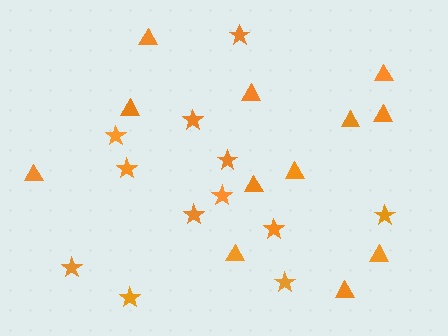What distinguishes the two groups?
There are 2 groups: one group of triangles (12) and one group of stars (12).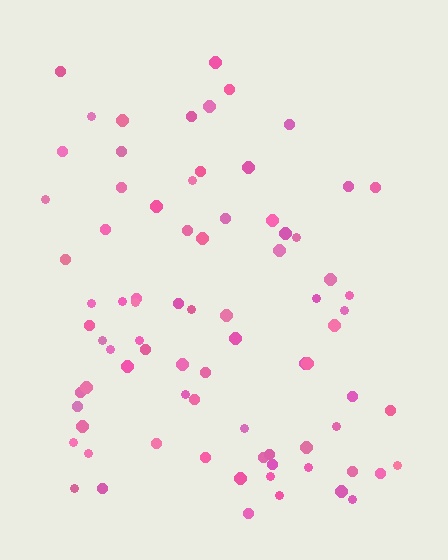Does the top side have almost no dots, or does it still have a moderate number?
Still a moderate number, just noticeably fewer than the bottom.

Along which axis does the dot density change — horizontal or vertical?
Vertical.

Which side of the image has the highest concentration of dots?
The bottom.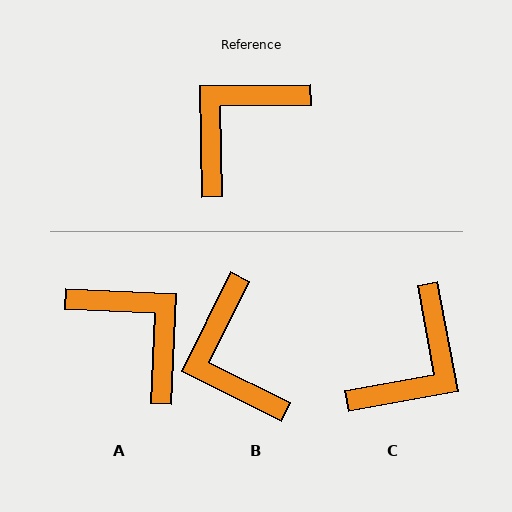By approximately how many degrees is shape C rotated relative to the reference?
Approximately 170 degrees clockwise.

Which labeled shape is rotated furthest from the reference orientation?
C, about 170 degrees away.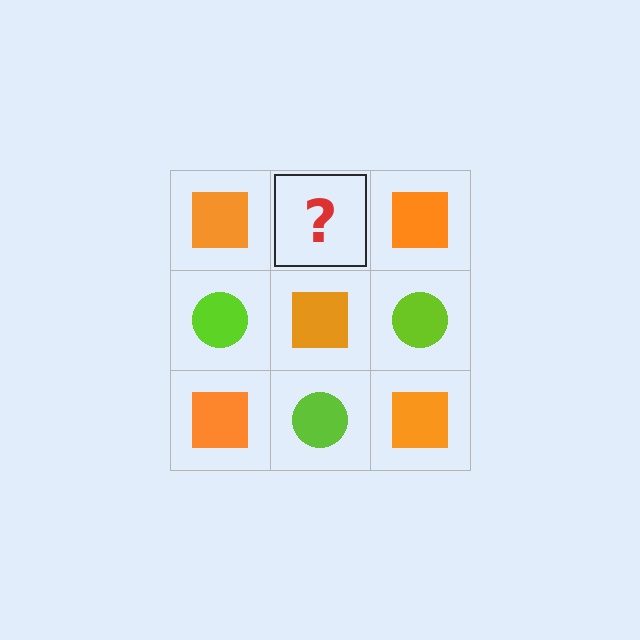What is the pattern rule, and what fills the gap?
The rule is that it alternates orange square and lime circle in a checkerboard pattern. The gap should be filled with a lime circle.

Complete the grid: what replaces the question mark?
The question mark should be replaced with a lime circle.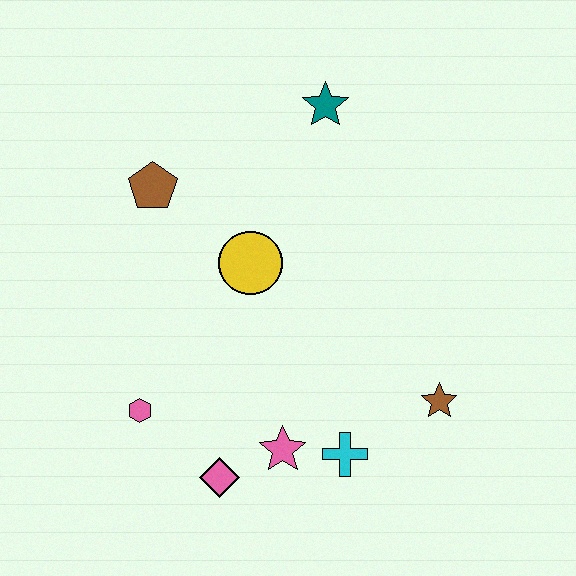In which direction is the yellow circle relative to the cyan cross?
The yellow circle is above the cyan cross.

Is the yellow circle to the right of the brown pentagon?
Yes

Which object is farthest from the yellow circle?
The brown star is farthest from the yellow circle.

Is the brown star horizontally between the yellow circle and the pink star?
No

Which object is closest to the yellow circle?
The brown pentagon is closest to the yellow circle.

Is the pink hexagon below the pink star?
No